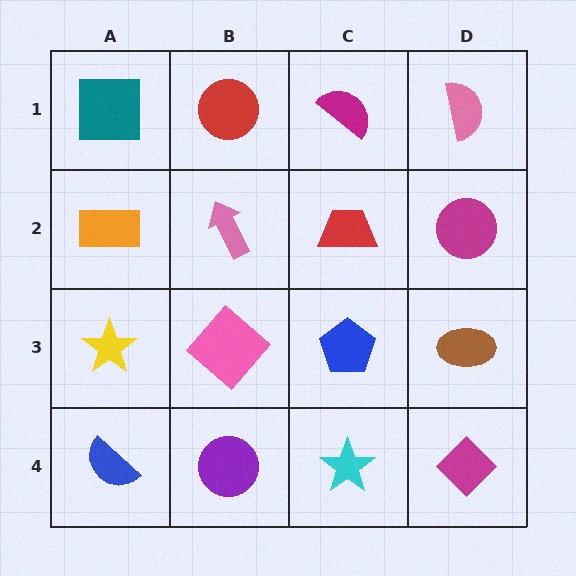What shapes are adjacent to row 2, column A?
A teal square (row 1, column A), a yellow star (row 3, column A), a pink arrow (row 2, column B).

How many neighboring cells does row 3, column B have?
4.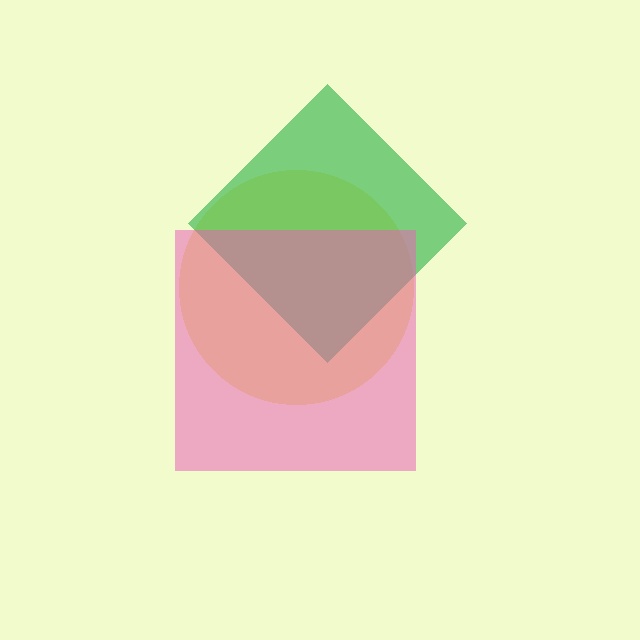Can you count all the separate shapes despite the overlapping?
Yes, there are 3 separate shapes.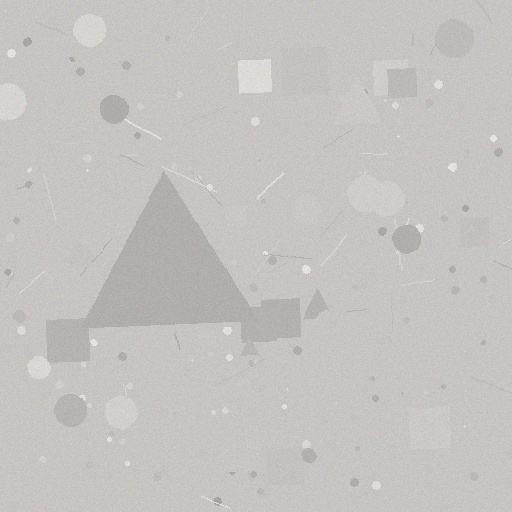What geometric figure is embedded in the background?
A triangle is embedded in the background.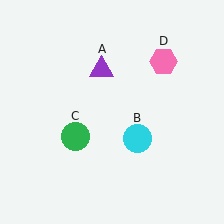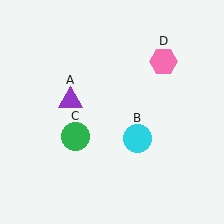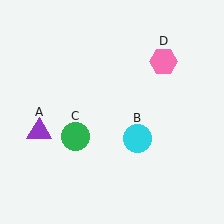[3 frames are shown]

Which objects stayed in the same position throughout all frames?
Cyan circle (object B) and green circle (object C) and pink hexagon (object D) remained stationary.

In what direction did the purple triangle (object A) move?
The purple triangle (object A) moved down and to the left.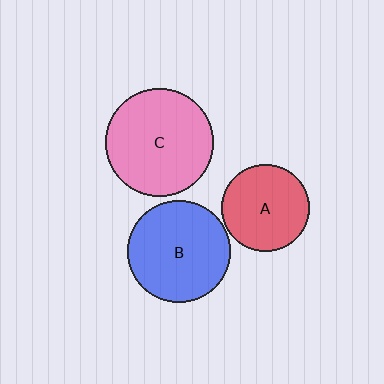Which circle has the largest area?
Circle C (pink).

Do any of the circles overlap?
No, none of the circles overlap.